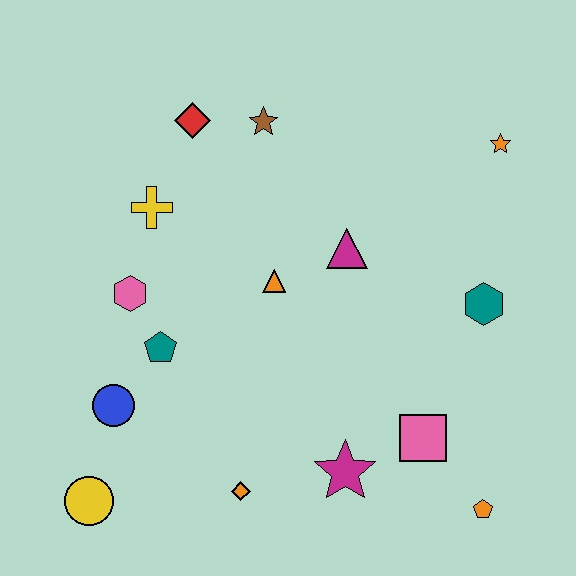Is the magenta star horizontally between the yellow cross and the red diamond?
No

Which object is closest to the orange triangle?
The magenta triangle is closest to the orange triangle.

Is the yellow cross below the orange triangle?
No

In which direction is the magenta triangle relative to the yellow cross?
The magenta triangle is to the right of the yellow cross.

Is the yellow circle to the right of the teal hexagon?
No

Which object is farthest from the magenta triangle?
The yellow circle is farthest from the magenta triangle.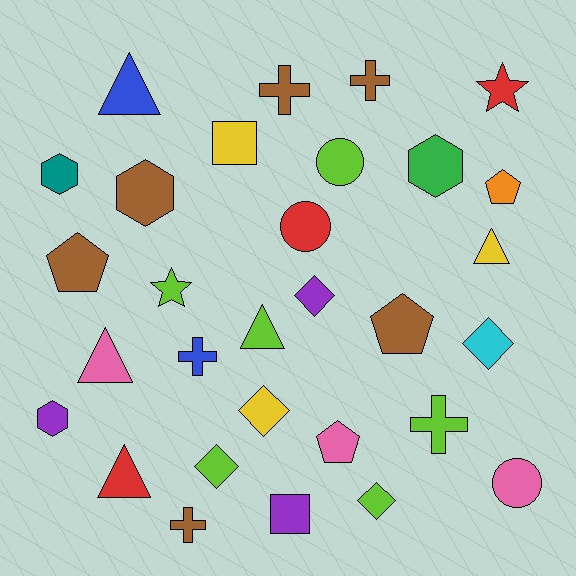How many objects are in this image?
There are 30 objects.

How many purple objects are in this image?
There are 3 purple objects.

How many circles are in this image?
There are 3 circles.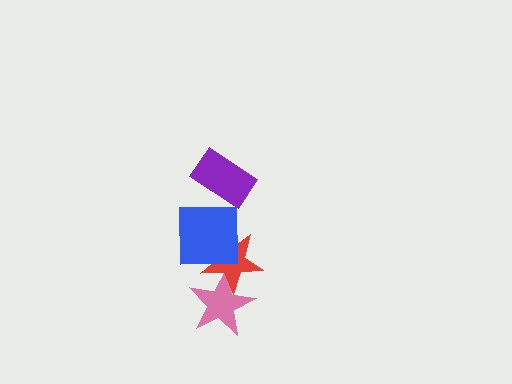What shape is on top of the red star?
The blue square is on top of the red star.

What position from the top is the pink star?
The pink star is 4th from the top.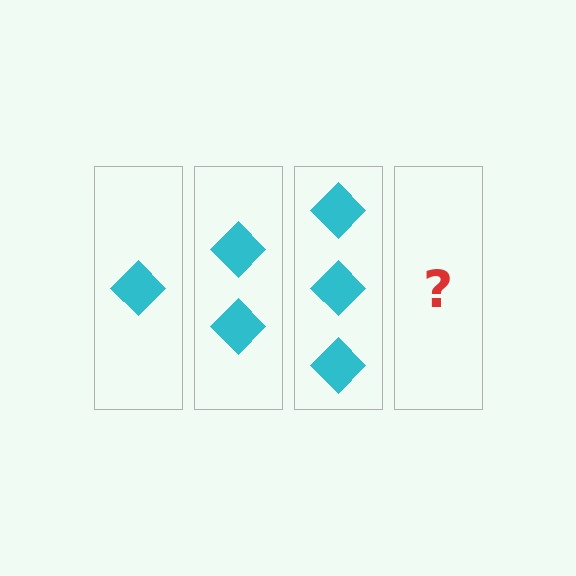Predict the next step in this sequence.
The next step is 4 diamonds.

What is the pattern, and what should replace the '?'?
The pattern is that each step adds one more diamond. The '?' should be 4 diamonds.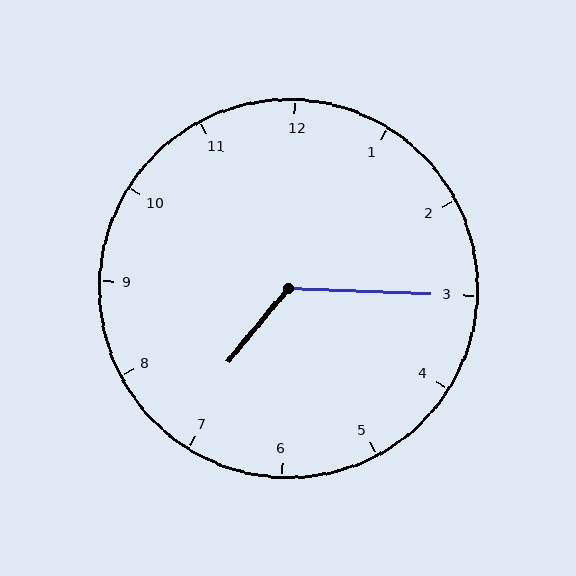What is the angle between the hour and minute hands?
Approximately 128 degrees.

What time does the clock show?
7:15.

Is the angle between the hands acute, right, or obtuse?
It is obtuse.